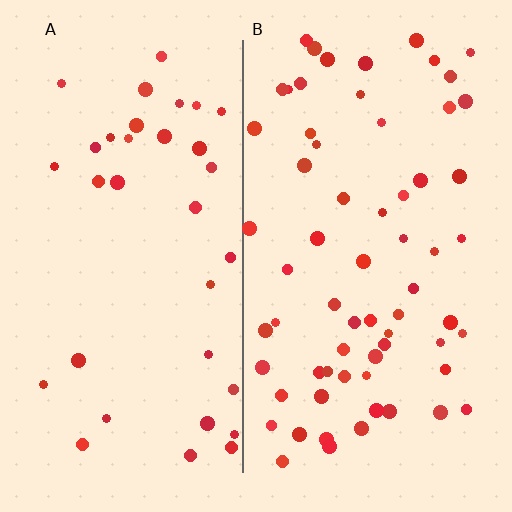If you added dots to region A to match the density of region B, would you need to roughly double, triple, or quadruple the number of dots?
Approximately double.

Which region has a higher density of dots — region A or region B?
B (the right).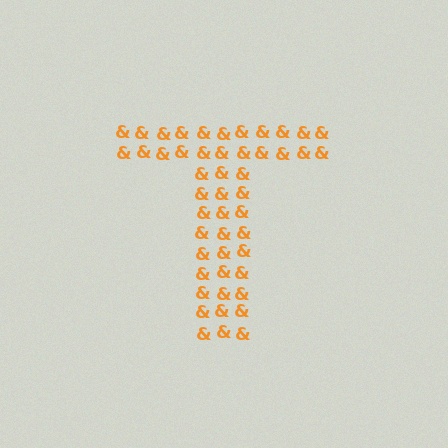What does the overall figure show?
The overall figure shows the letter T.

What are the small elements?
The small elements are ampersands.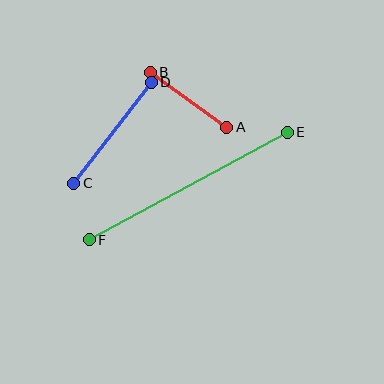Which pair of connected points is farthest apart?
Points E and F are farthest apart.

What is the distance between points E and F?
The distance is approximately 226 pixels.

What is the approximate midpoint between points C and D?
The midpoint is at approximately (112, 133) pixels.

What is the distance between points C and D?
The distance is approximately 127 pixels.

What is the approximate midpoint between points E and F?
The midpoint is at approximately (188, 186) pixels.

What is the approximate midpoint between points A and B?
The midpoint is at approximately (189, 100) pixels.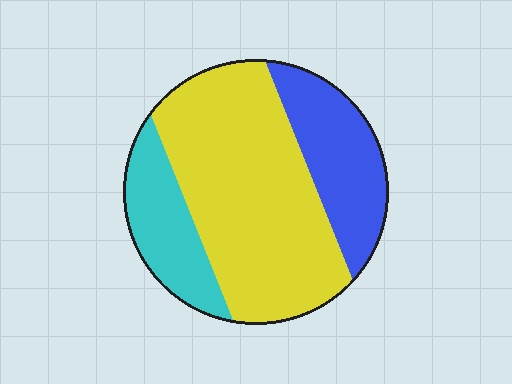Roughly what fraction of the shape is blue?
Blue takes up about one quarter (1/4) of the shape.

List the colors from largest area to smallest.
From largest to smallest: yellow, blue, cyan.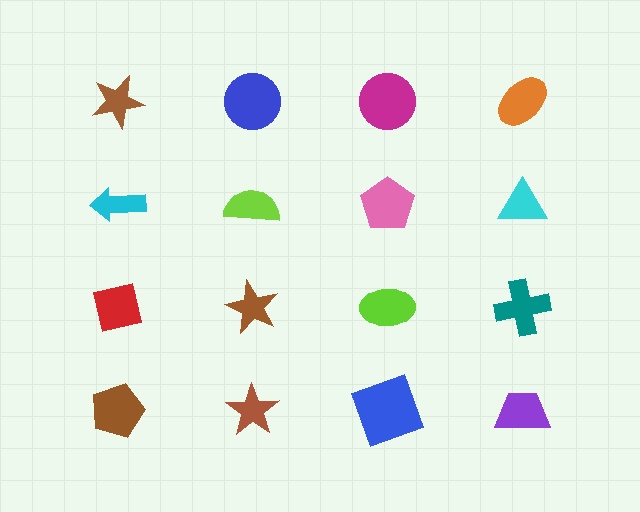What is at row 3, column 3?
A lime ellipse.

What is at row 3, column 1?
A red square.